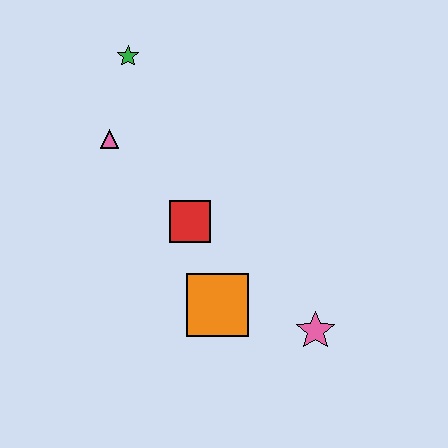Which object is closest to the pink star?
The orange square is closest to the pink star.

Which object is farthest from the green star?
The pink star is farthest from the green star.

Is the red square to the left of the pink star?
Yes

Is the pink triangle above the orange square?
Yes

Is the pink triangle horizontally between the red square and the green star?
No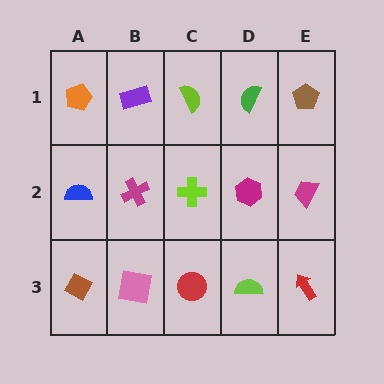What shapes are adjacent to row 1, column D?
A magenta hexagon (row 2, column D), a lime semicircle (row 1, column C), a brown pentagon (row 1, column E).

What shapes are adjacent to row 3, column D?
A magenta hexagon (row 2, column D), a red circle (row 3, column C), a red arrow (row 3, column E).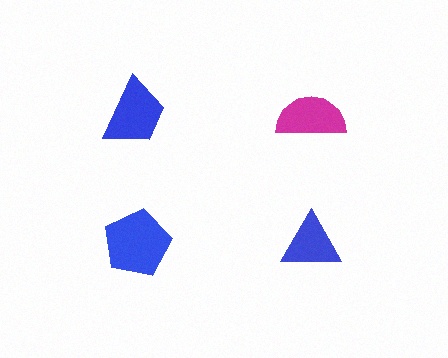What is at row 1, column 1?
A blue trapezoid.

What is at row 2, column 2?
A blue triangle.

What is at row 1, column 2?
A magenta semicircle.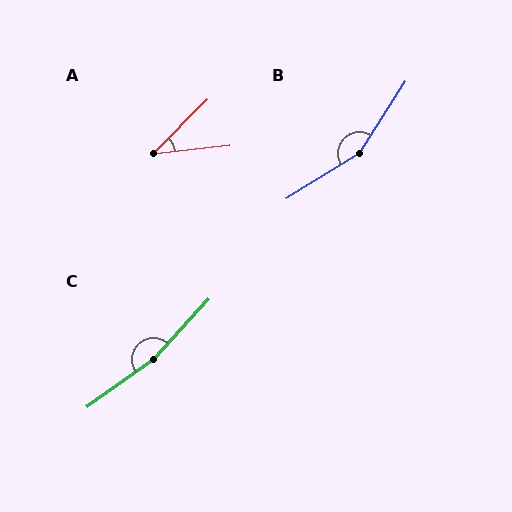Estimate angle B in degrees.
Approximately 154 degrees.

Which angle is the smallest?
A, at approximately 38 degrees.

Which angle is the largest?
C, at approximately 168 degrees.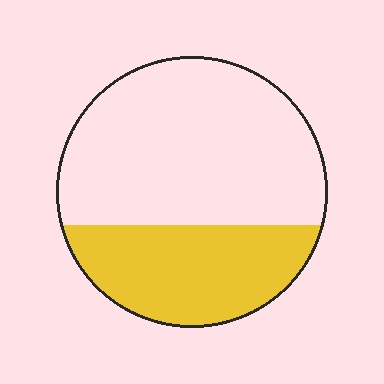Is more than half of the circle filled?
No.